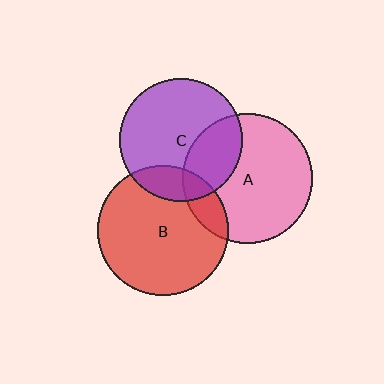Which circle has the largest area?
Circle B (red).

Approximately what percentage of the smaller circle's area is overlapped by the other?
Approximately 15%.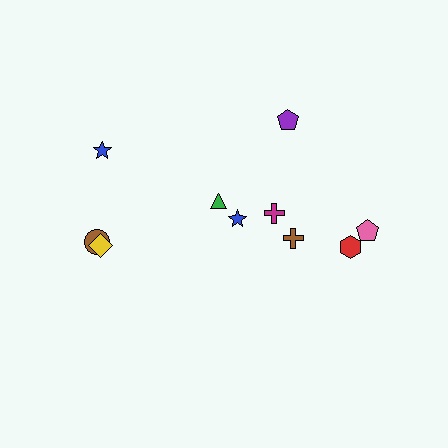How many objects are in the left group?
There are 4 objects.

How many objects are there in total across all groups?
There are 10 objects.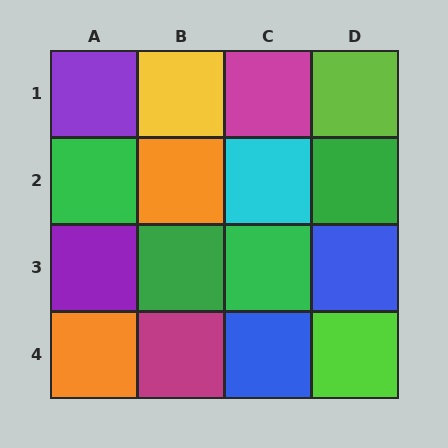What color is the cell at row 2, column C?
Cyan.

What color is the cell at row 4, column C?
Blue.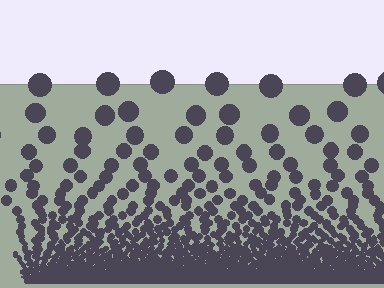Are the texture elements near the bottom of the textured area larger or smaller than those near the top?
Smaller. The gradient is inverted — elements near the bottom are smaller and denser.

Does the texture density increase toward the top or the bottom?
Density increases toward the bottom.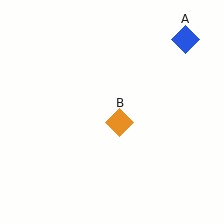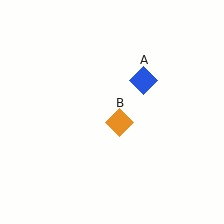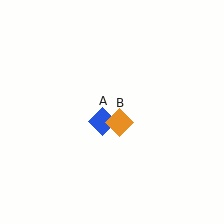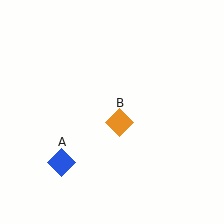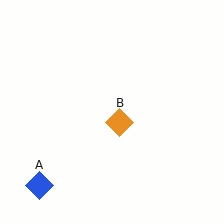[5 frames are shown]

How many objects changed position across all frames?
1 object changed position: blue diamond (object A).